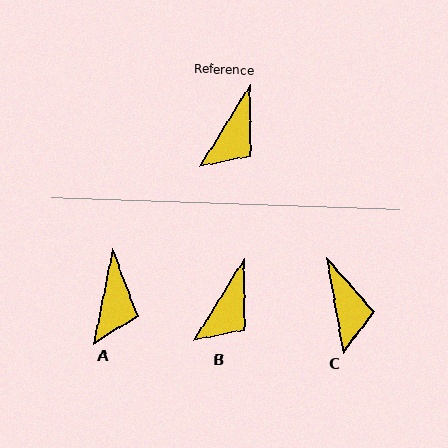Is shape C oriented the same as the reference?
No, it is off by about 41 degrees.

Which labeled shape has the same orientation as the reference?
B.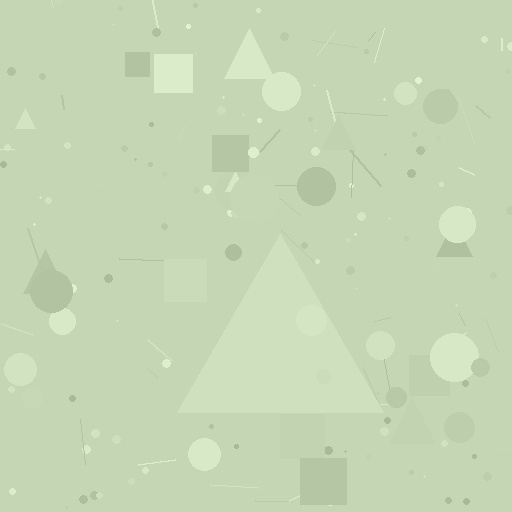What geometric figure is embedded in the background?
A triangle is embedded in the background.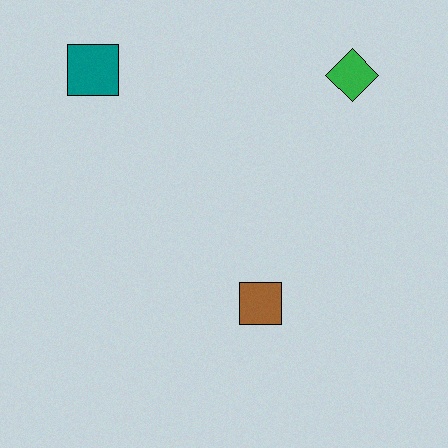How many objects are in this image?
There are 3 objects.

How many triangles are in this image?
There are no triangles.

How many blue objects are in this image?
There are no blue objects.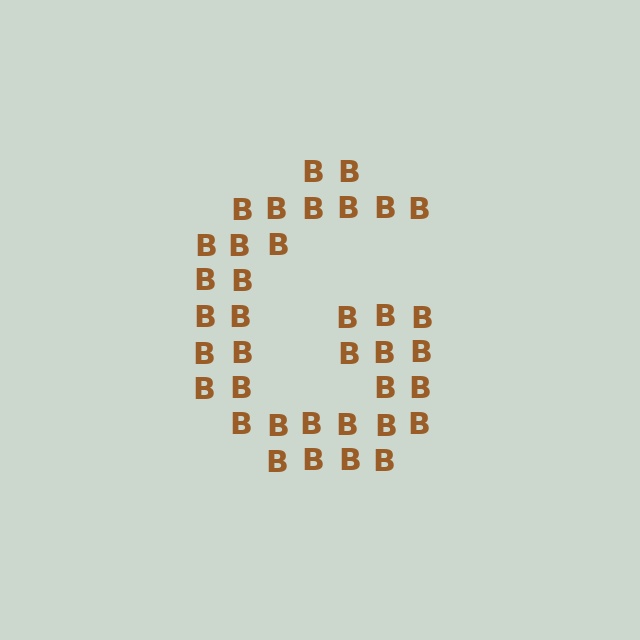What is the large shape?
The large shape is the letter G.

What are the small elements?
The small elements are letter B's.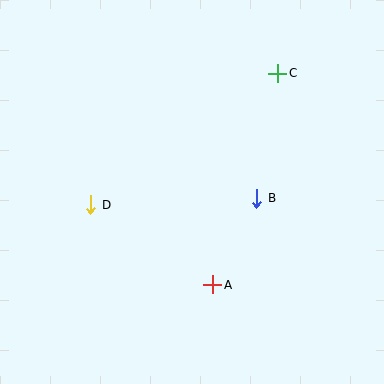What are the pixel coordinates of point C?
Point C is at (278, 73).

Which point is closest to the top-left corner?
Point D is closest to the top-left corner.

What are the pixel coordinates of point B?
Point B is at (257, 198).